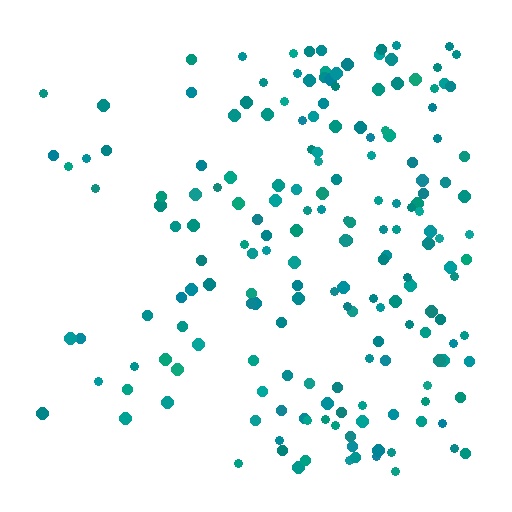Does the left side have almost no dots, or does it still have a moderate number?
Still a moderate number, just noticeably fewer than the right.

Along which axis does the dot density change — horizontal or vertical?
Horizontal.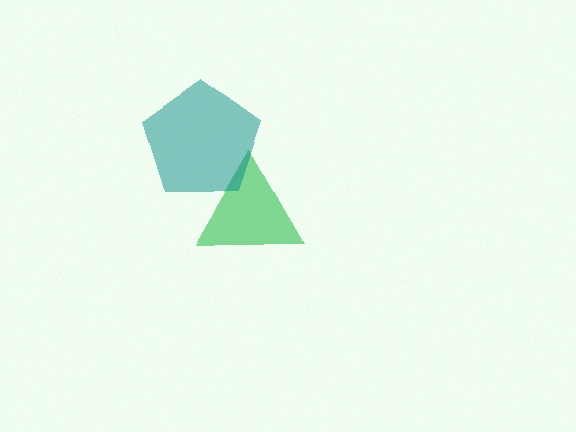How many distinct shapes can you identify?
There are 2 distinct shapes: a green triangle, a teal pentagon.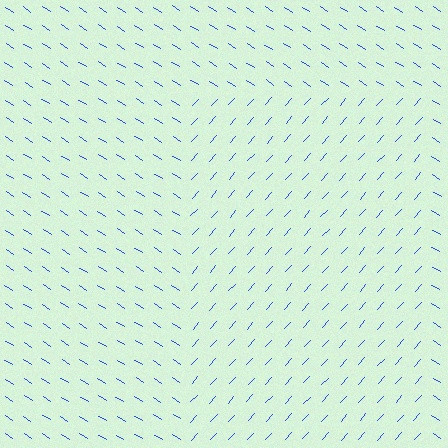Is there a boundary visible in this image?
Yes, there is a texture boundary formed by a change in line orientation.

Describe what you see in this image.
The image is filled with small blue line segments. A rectangle region in the image has lines oriented differently from the surrounding lines, creating a visible texture boundary.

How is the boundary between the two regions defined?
The boundary is defined purely by a change in line orientation (approximately 80 degrees difference). All lines are the same color and thickness.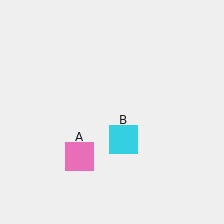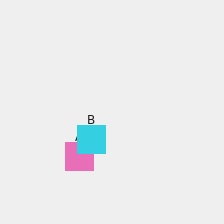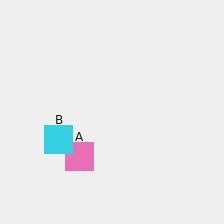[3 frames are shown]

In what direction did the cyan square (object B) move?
The cyan square (object B) moved left.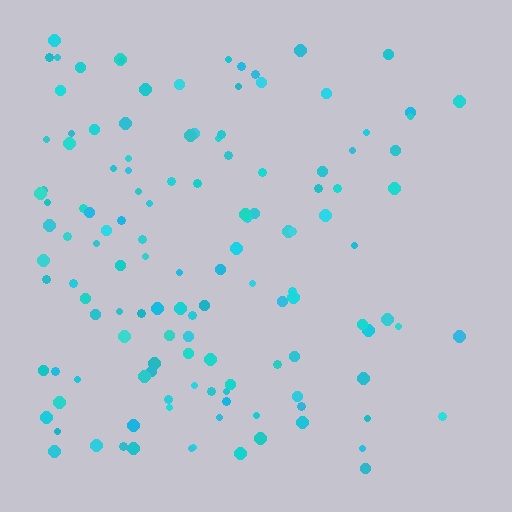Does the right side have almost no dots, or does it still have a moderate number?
Still a moderate number, just noticeably fewer than the left.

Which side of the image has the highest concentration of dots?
The left.